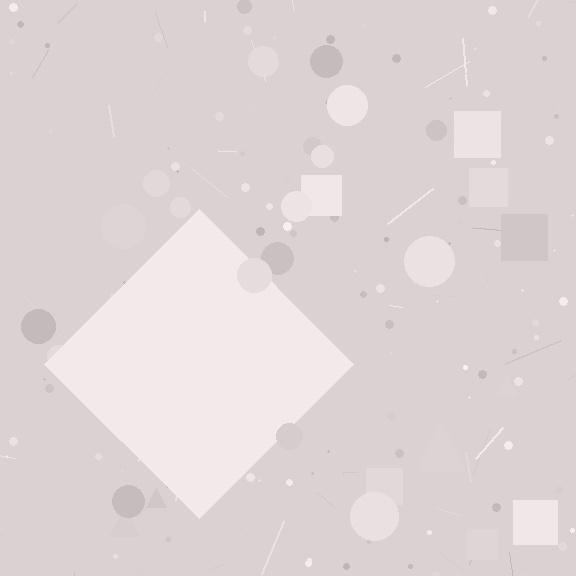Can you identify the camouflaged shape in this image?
The camouflaged shape is a diamond.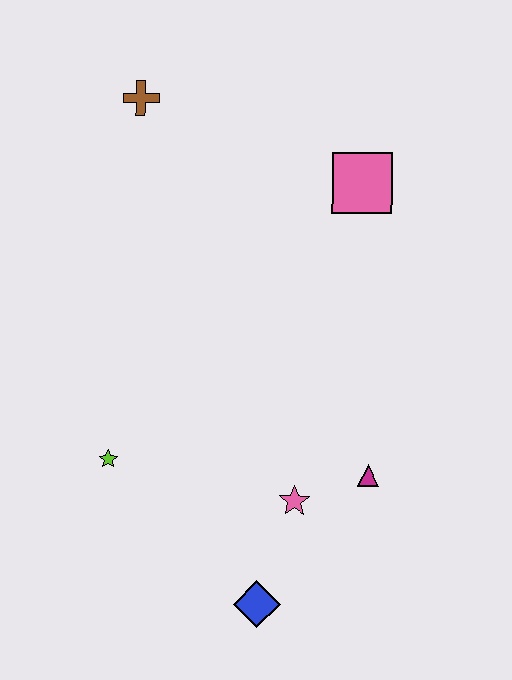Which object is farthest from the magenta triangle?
The brown cross is farthest from the magenta triangle.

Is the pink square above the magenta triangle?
Yes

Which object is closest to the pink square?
The brown cross is closest to the pink square.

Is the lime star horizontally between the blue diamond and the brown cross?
No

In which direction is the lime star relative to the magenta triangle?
The lime star is to the left of the magenta triangle.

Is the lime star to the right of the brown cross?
No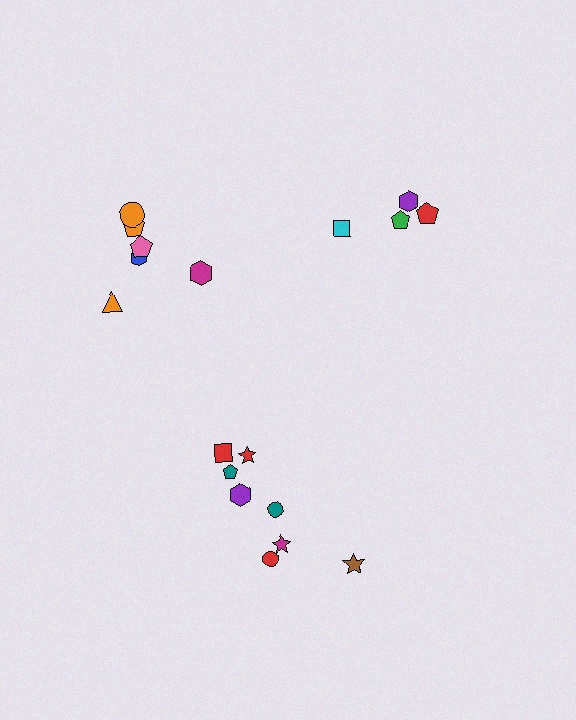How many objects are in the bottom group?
There are 8 objects.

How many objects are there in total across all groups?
There are 18 objects.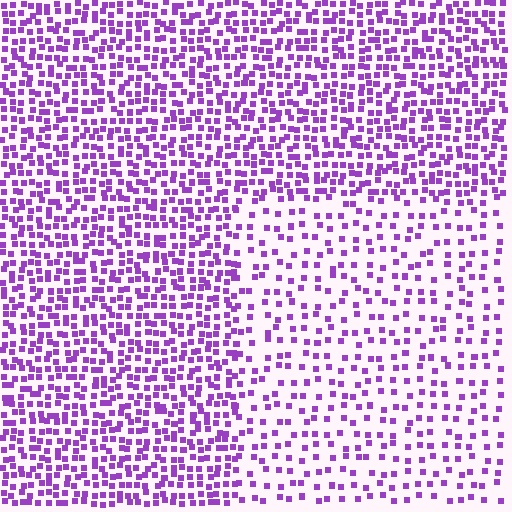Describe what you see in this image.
The image contains small purple elements arranged at two different densities. A rectangle-shaped region is visible where the elements are less densely packed than the surrounding area.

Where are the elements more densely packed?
The elements are more densely packed outside the rectangle boundary.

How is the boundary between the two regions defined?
The boundary is defined by a change in element density (approximately 2.1x ratio). All elements are the same color, size, and shape.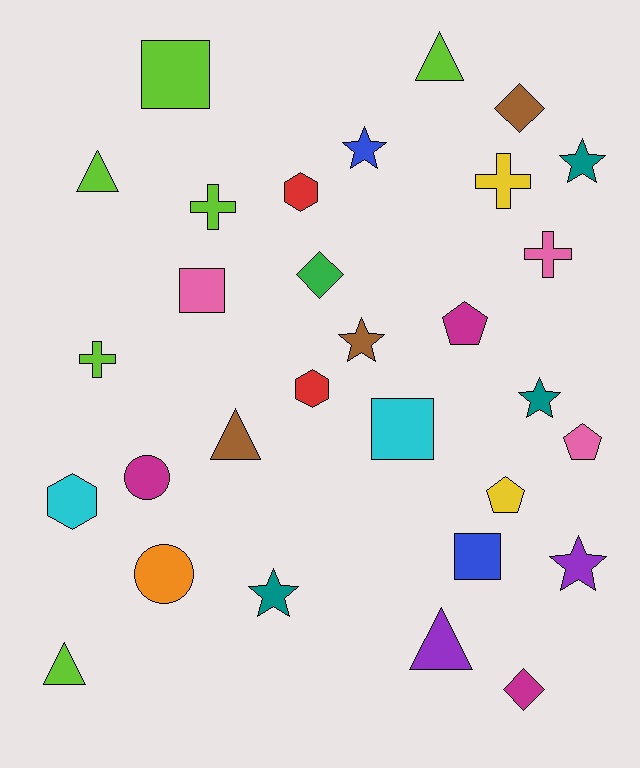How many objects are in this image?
There are 30 objects.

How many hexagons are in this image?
There are 3 hexagons.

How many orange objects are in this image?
There is 1 orange object.